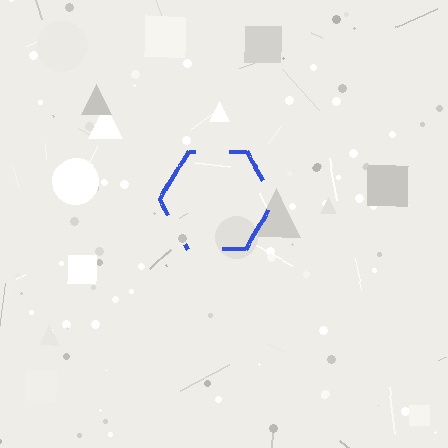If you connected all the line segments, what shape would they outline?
They would outline a hexagon.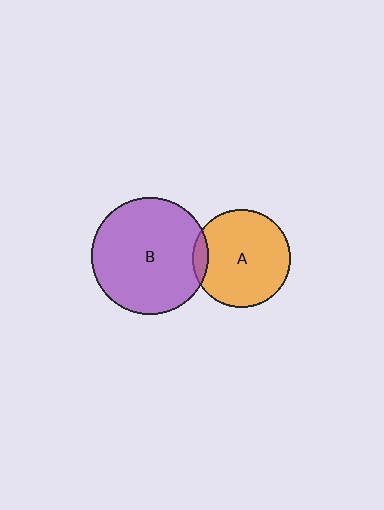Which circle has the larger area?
Circle B (purple).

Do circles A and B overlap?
Yes.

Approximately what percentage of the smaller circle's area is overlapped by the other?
Approximately 10%.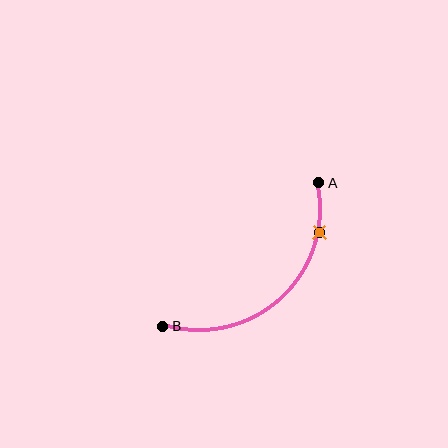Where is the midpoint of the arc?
The arc midpoint is the point on the curve farthest from the straight line joining A and B. It sits below and to the right of that line.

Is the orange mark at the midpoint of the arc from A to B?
No. The orange mark lies on the arc but is closer to endpoint A. The arc midpoint would be at the point on the curve equidistant along the arc from both A and B.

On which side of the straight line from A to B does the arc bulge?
The arc bulges below and to the right of the straight line connecting A and B.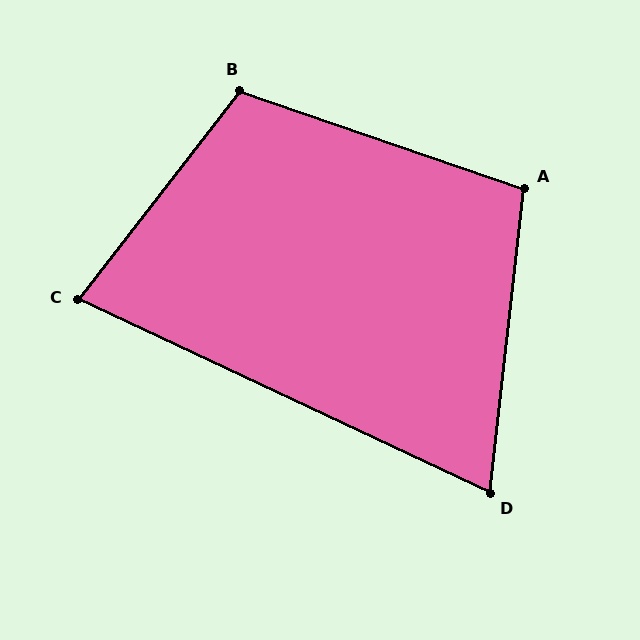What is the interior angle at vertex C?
Approximately 77 degrees (acute).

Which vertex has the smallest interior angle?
D, at approximately 71 degrees.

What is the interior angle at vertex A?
Approximately 103 degrees (obtuse).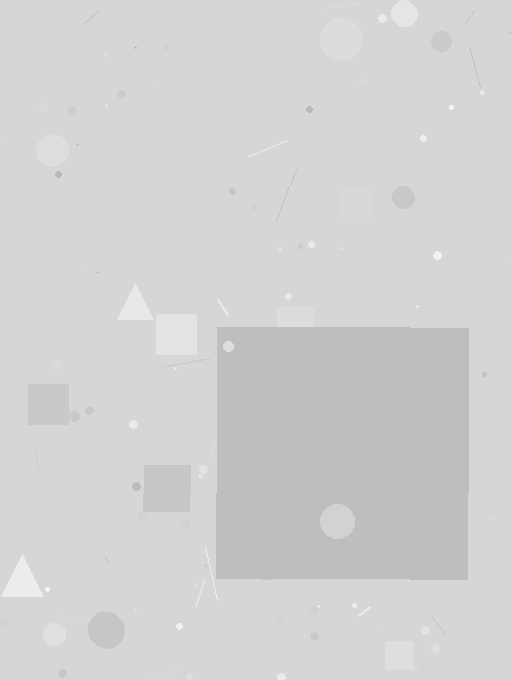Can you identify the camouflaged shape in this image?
The camouflaged shape is a square.